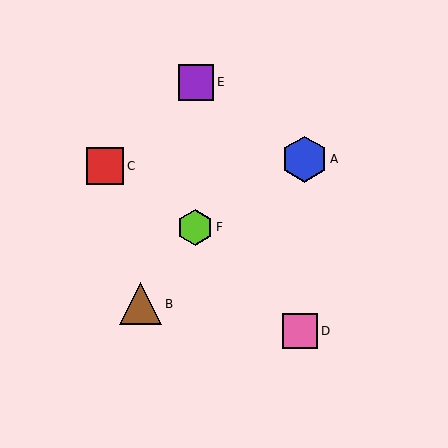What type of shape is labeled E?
Shape E is a purple square.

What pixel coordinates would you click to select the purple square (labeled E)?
Click at (196, 82) to select the purple square E.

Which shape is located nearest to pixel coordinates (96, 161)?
The red square (labeled C) at (105, 166) is nearest to that location.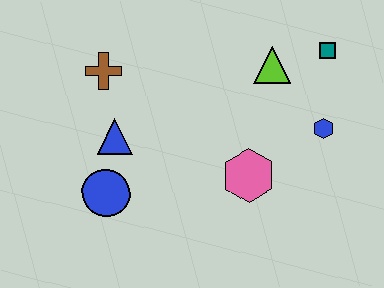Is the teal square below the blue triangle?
No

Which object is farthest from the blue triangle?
The teal square is farthest from the blue triangle.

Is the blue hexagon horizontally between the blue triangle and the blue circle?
No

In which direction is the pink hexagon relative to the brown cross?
The pink hexagon is to the right of the brown cross.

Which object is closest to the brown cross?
The blue triangle is closest to the brown cross.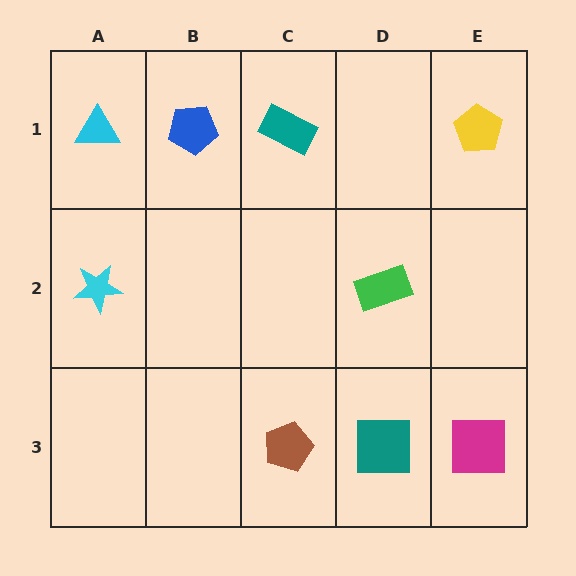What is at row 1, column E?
A yellow pentagon.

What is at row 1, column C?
A teal rectangle.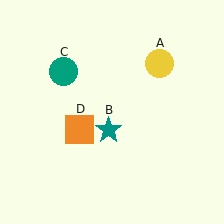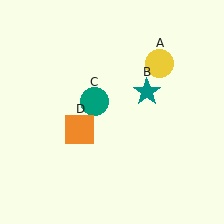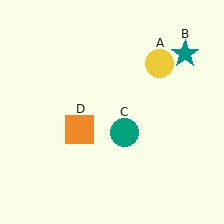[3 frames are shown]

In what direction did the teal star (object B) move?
The teal star (object B) moved up and to the right.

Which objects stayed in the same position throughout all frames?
Yellow circle (object A) and orange square (object D) remained stationary.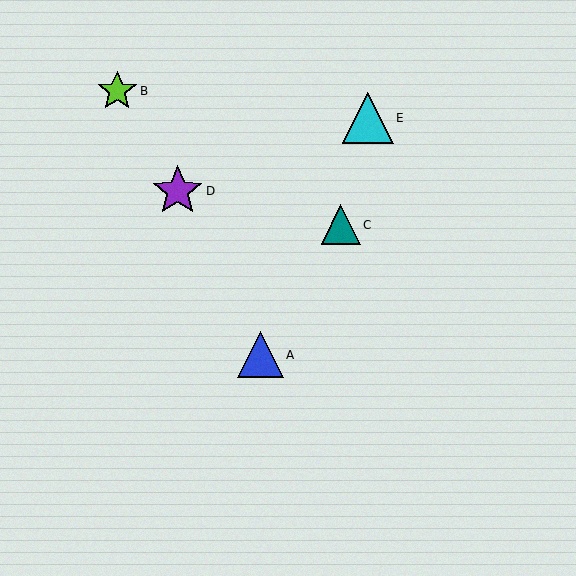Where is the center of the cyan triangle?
The center of the cyan triangle is at (368, 118).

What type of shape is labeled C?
Shape C is a teal triangle.